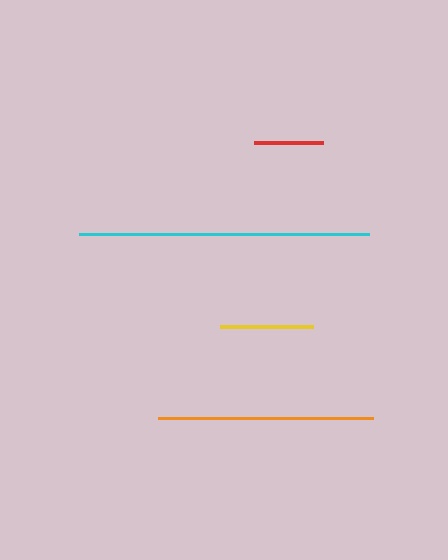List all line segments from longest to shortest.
From longest to shortest: cyan, orange, yellow, red.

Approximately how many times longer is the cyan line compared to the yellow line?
The cyan line is approximately 3.1 times the length of the yellow line.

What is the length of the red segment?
The red segment is approximately 68 pixels long.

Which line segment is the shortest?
The red line is the shortest at approximately 68 pixels.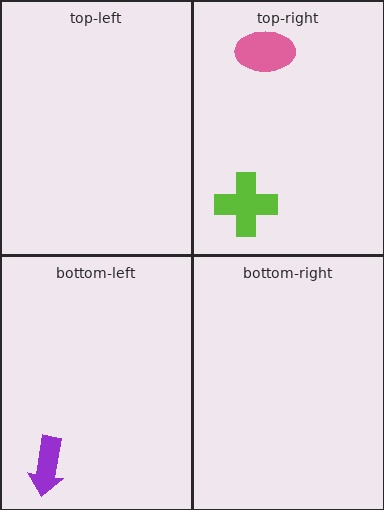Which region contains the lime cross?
The top-right region.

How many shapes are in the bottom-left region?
1.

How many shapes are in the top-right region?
2.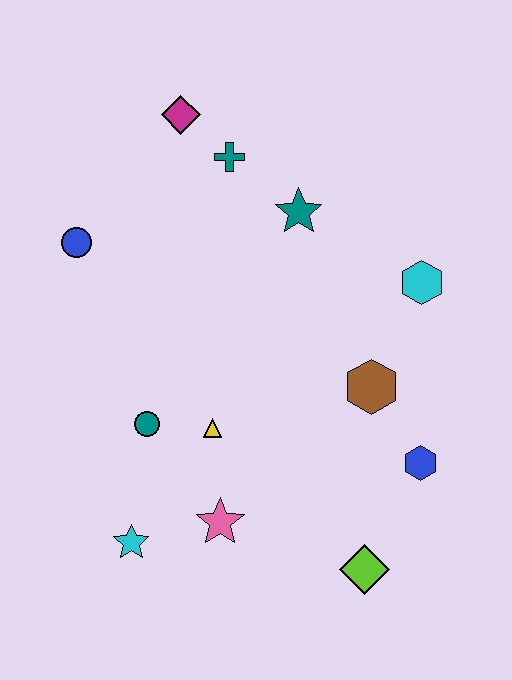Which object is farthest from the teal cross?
The lime diamond is farthest from the teal cross.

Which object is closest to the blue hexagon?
The brown hexagon is closest to the blue hexagon.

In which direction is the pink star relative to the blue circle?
The pink star is below the blue circle.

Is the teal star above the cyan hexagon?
Yes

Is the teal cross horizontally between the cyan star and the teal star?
Yes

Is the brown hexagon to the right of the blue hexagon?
No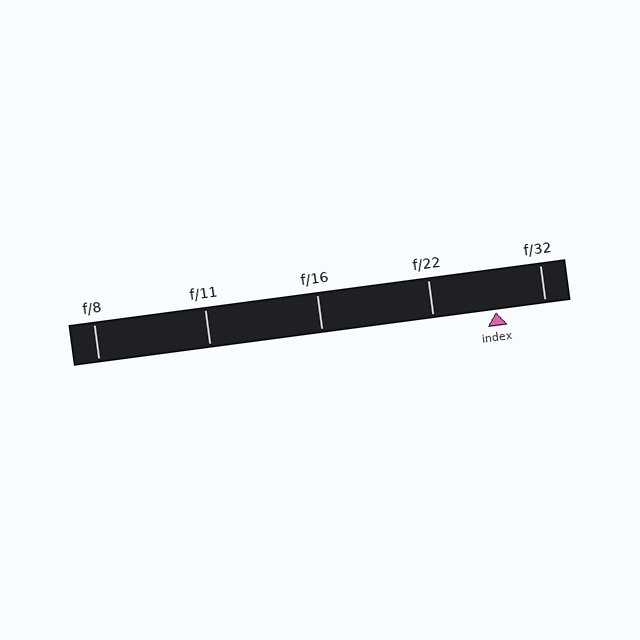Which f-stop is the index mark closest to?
The index mark is closest to f/32.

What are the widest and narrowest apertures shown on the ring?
The widest aperture shown is f/8 and the narrowest is f/32.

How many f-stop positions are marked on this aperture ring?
There are 5 f-stop positions marked.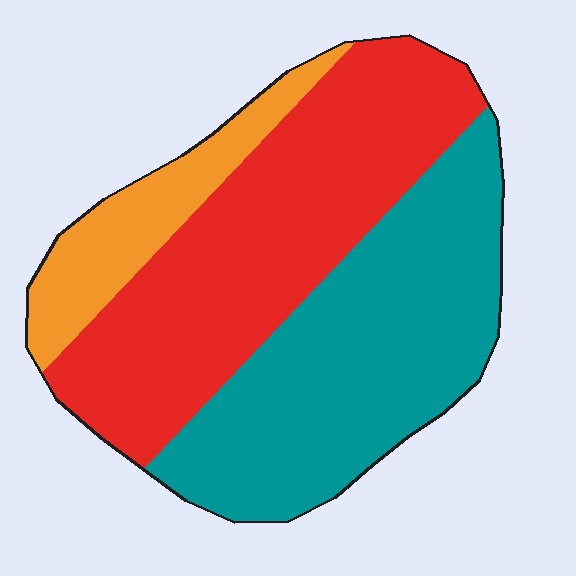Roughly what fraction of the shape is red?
Red covers around 45% of the shape.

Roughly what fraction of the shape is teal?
Teal covers roughly 40% of the shape.